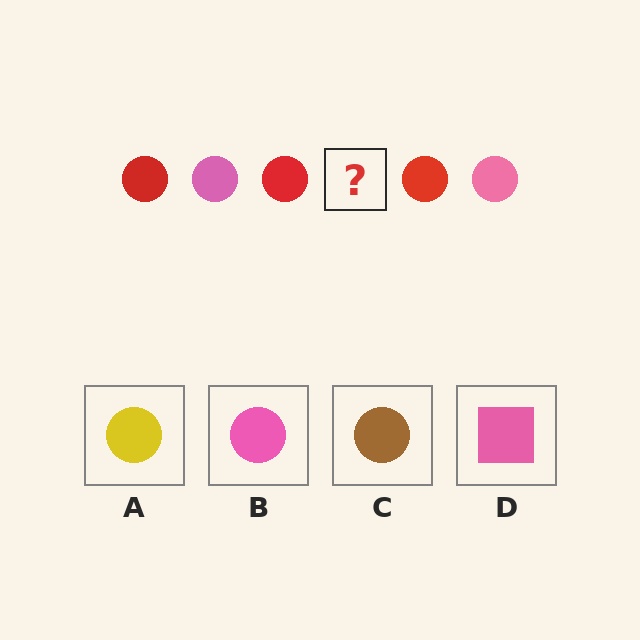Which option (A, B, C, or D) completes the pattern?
B.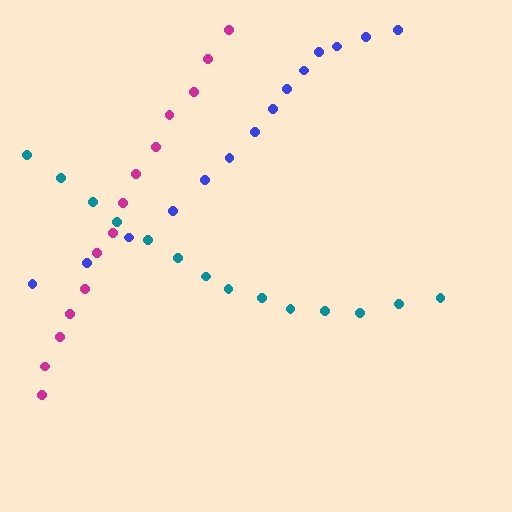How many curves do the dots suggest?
There are 3 distinct paths.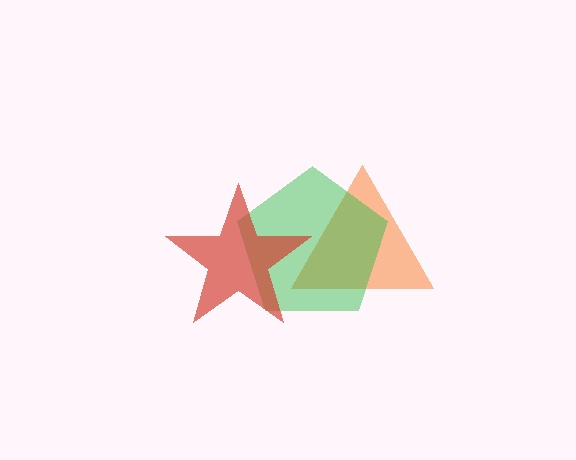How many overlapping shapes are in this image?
There are 3 overlapping shapes in the image.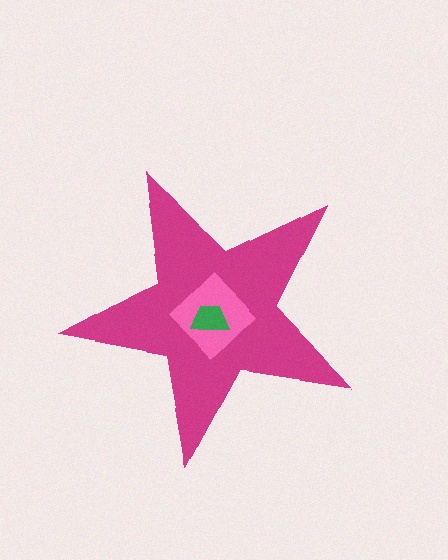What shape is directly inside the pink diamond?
The green trapezoid.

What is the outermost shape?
The magenta star.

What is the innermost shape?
The green trapezoid.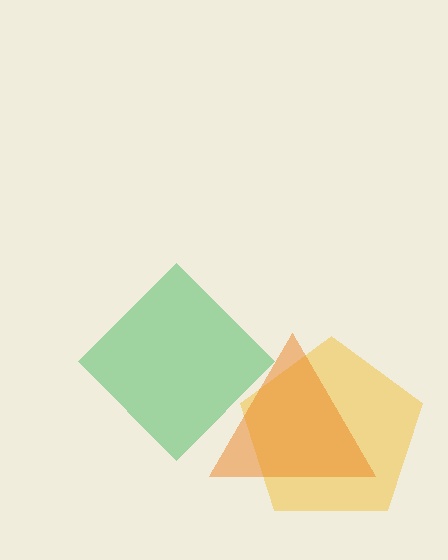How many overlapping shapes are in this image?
There are 3 overlapping shapes in the image.